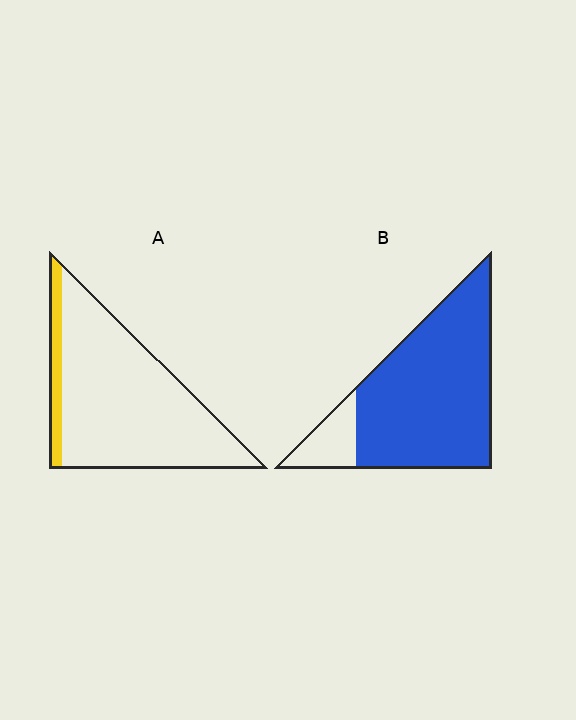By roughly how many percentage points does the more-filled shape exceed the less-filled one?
By roughly 75 percentage points (B over A).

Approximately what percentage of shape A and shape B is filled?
A is approximately 10% and B is approximately 85%.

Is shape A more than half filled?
No.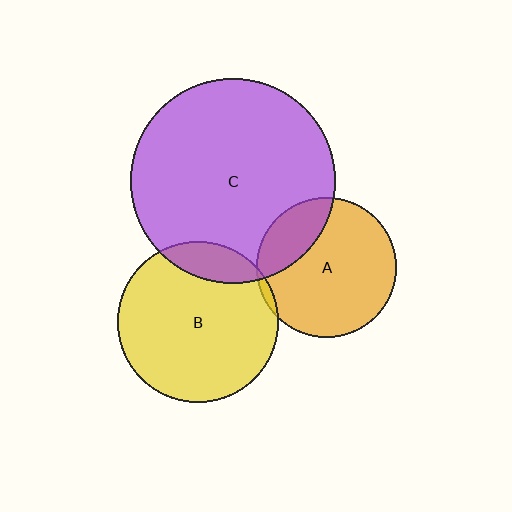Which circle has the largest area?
Circle C (purple).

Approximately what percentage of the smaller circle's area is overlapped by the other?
Approximately 5%.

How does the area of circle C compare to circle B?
Approximately 1.6 times.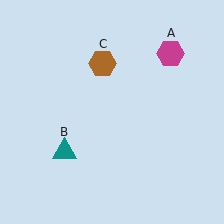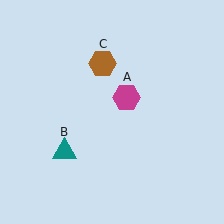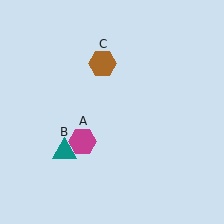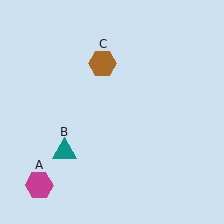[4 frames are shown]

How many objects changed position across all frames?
1 object changed position: magenta hexagon (object A).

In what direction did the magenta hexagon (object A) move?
The magenta hexagon (object A) moved down and to the left.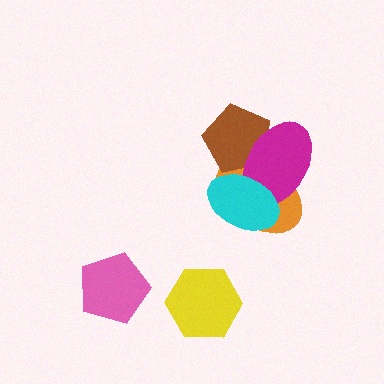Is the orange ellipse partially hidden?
Yes, it is partially covered by another shape.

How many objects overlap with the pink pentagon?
0 objects overlap with the pink pentagon.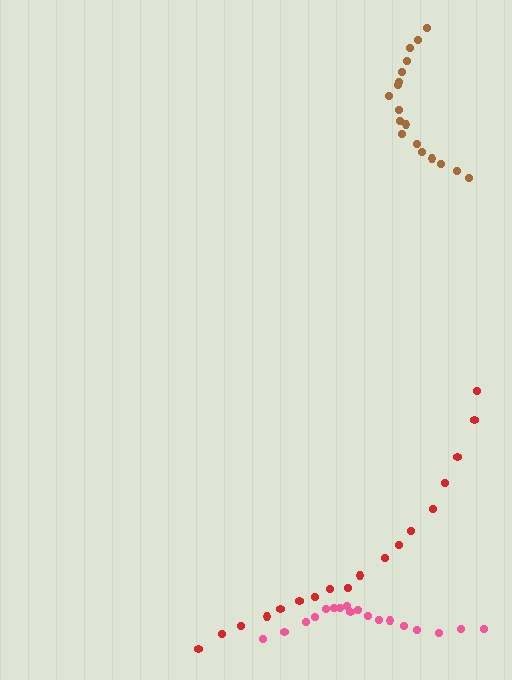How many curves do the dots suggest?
There are 3 distinct paths.